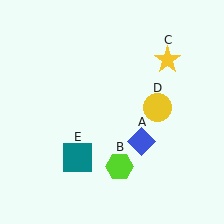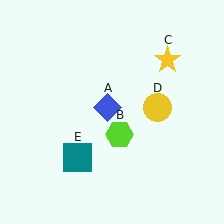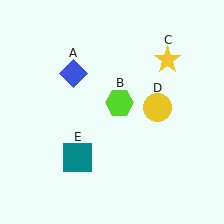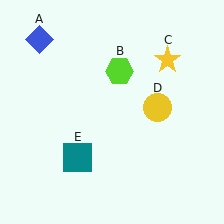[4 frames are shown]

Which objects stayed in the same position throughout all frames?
Yellow star (object C) and yellow circle (object D) and teal square (object E) remained stationary.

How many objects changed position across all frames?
2 objects changed position: blue diamond (object A), lime hexagon (object B).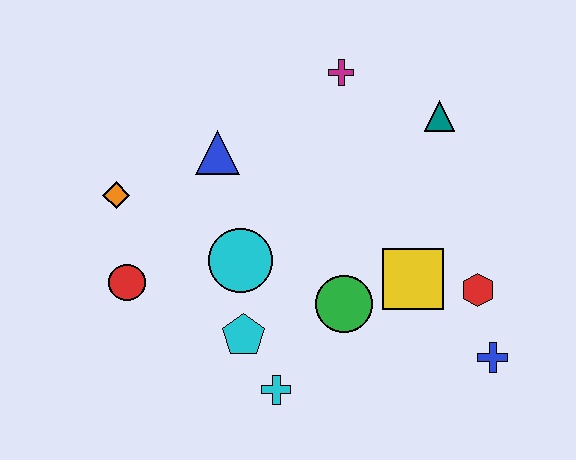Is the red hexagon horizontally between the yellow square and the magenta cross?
No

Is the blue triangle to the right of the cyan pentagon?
No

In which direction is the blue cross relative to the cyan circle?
The blue cross is to the right of the cyan circle.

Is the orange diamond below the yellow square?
No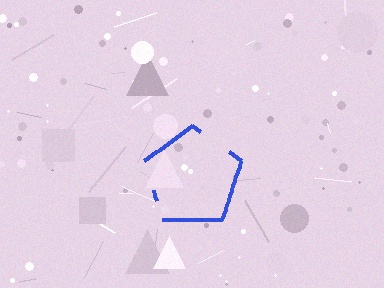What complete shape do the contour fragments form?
The contour fragments form a pentagon.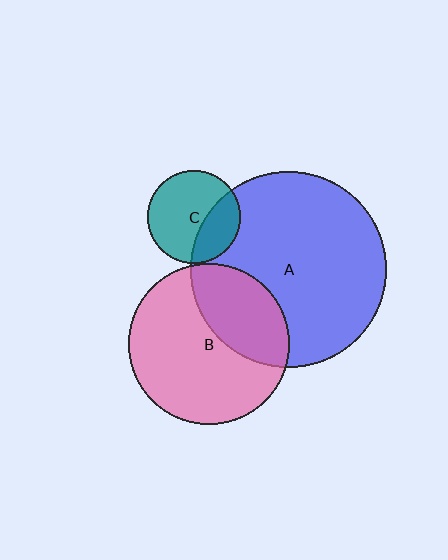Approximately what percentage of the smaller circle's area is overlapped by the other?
Approximately 30%.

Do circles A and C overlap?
Yes.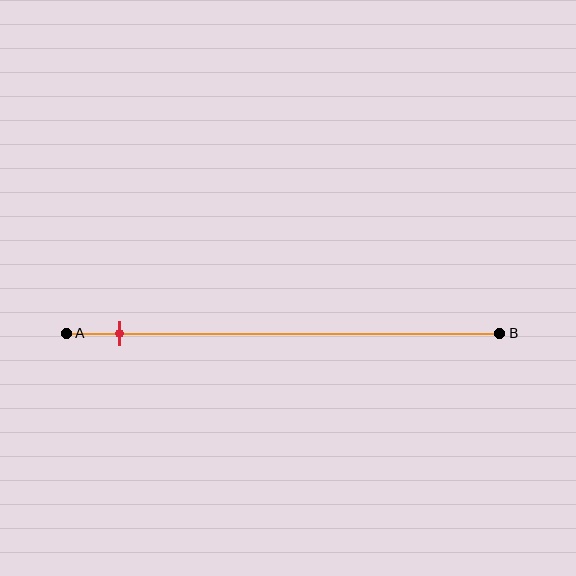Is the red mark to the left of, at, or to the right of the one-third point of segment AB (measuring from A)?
The red mark is to the left of the one-third point of segment AB.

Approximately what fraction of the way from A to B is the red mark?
The red mark is approximately 10% of the way from A to B.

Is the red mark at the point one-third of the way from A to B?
No, the mark is at about 10% from A, not at the 33% one-third point.